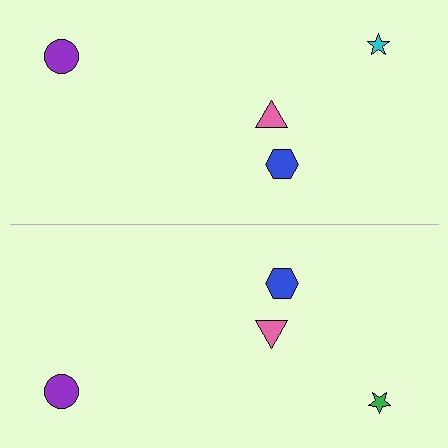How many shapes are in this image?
There are 8 shapes in this image.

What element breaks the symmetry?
The green star on the bottom side breaks the symmetry — its mirror counterpart is cyan.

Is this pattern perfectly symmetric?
No, the pattern is not perfectly symmetric. The green star on the bottom side breaks the symmetry — its mirror counterpart is cyan.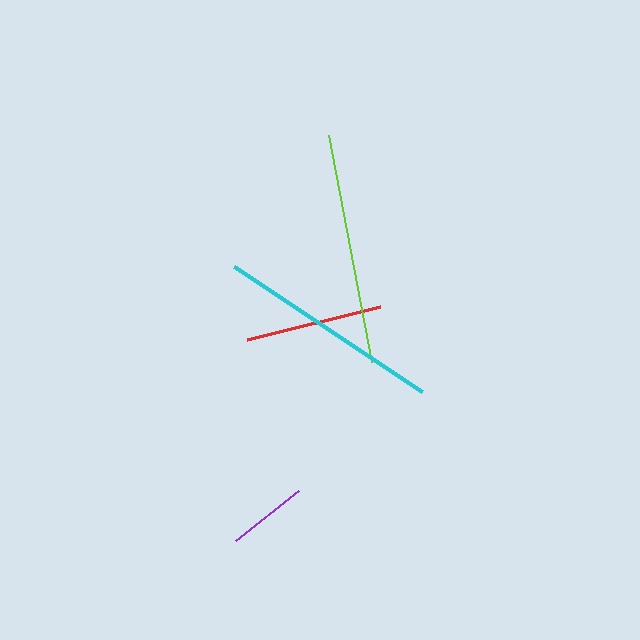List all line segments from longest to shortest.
From longest to shortest: lime, cyan, red, purple.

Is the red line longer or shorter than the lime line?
The lime line is longer than the red line.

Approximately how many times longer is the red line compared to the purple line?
The red line is approximately 1.7 times the length of the purple line.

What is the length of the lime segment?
The lime segment is approximately 231 pixels long.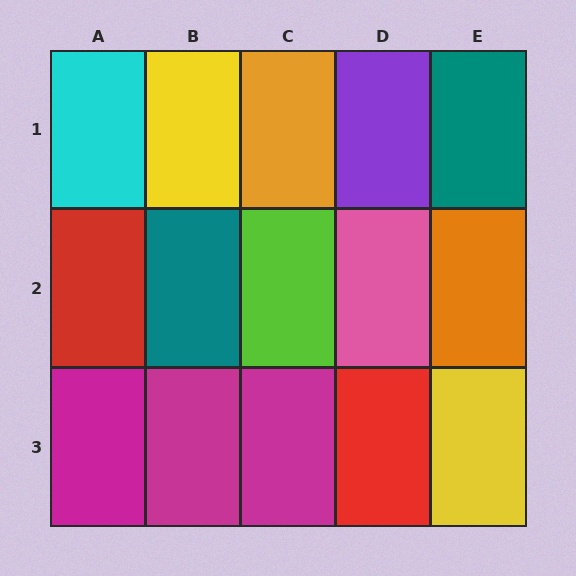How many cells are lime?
1 cell is lime.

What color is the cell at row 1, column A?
Cyan.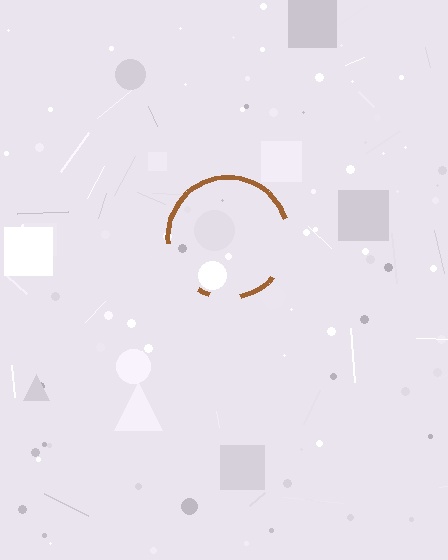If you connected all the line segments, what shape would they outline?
They would outline a circle.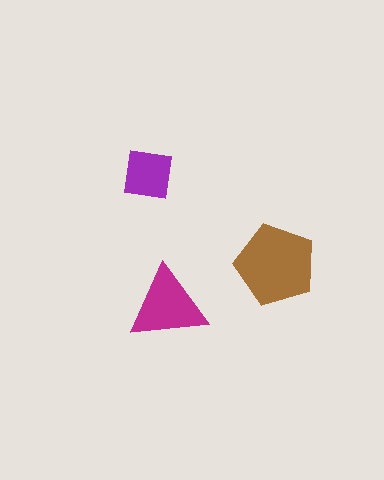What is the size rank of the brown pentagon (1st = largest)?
1st.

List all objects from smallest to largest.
The purple square, the magenta triangle, the brown pentagon.